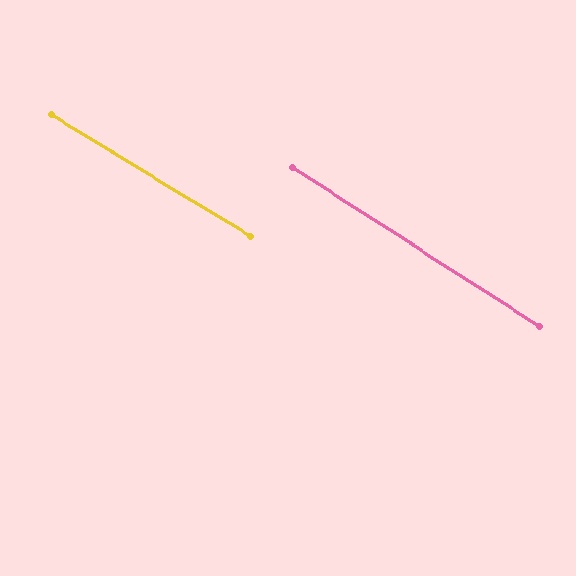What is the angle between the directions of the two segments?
Approximately 1 degree.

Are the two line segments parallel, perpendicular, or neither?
Parallel — their directions differ by only 1.4°.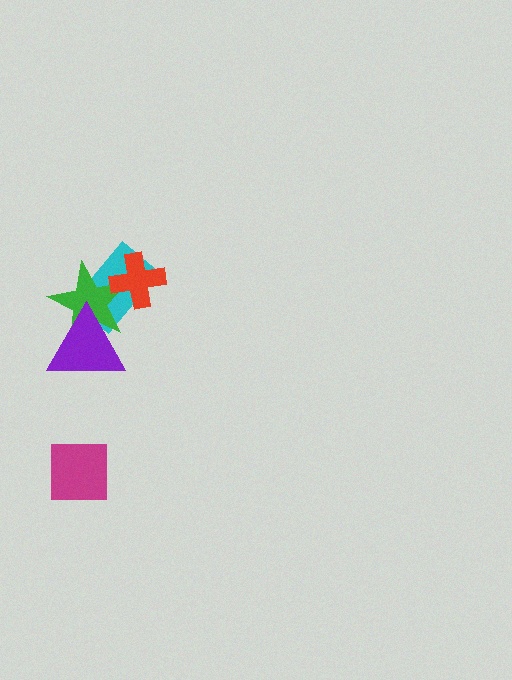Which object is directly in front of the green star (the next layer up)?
The purple triangle is directly in front of the green star.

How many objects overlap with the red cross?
2 objects overlap with the red cross.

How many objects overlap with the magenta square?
0 objects overlap with the magenta square.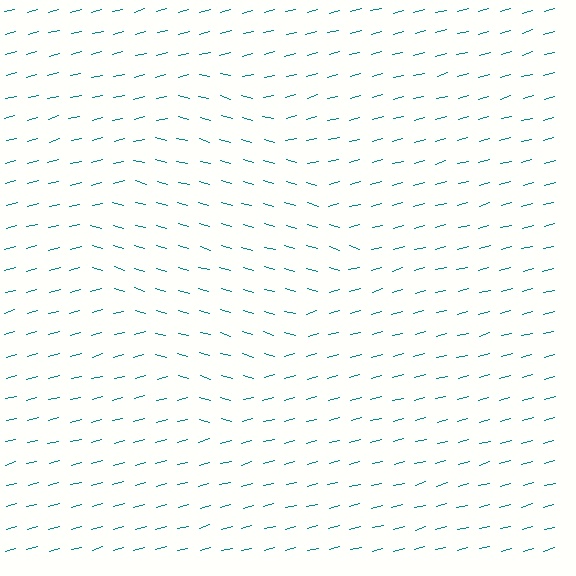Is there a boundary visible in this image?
Yes, there is a texture boundary formed by a change in line orientation.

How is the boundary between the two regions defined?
The boundary is defined purely by a change in line orientation (approximately 31 degrees difference). All lines are the same color and thickness.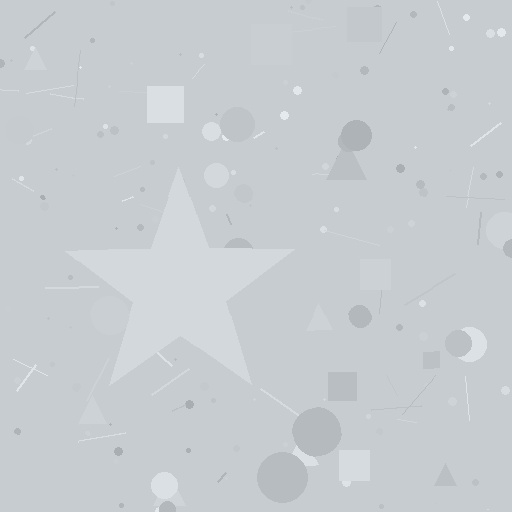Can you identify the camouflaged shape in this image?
The camouflaged shape is a star.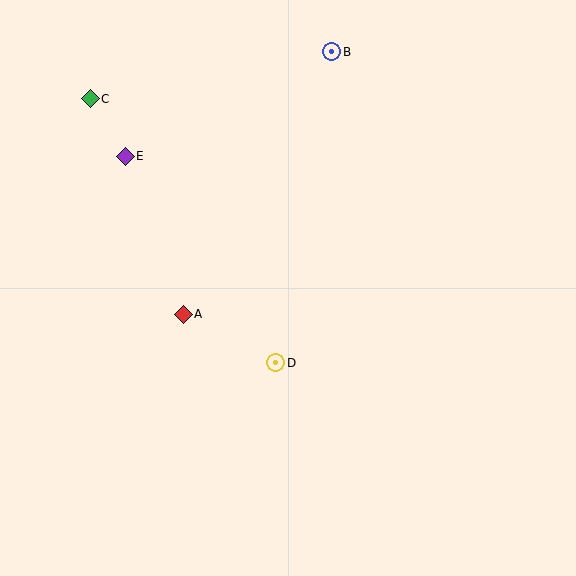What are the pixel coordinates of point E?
Point E is at (125, 156).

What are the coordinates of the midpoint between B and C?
The midpoint between B and C is at (211, 75).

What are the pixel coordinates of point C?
Point C is at (90, 99).